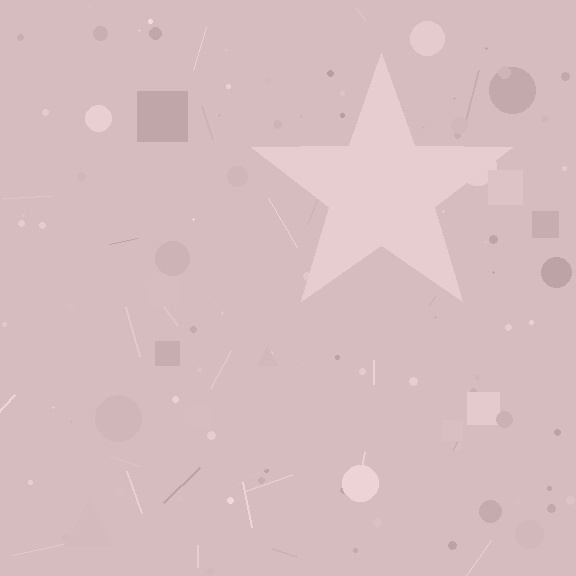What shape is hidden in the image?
A star is hidden in the image.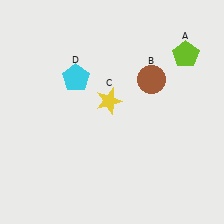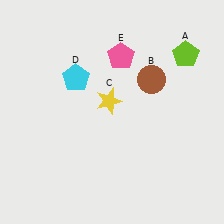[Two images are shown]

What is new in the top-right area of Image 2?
A pink pentagon (E) was added in the top-right area of Image 2.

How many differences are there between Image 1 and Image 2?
There is 1 difference between the two images.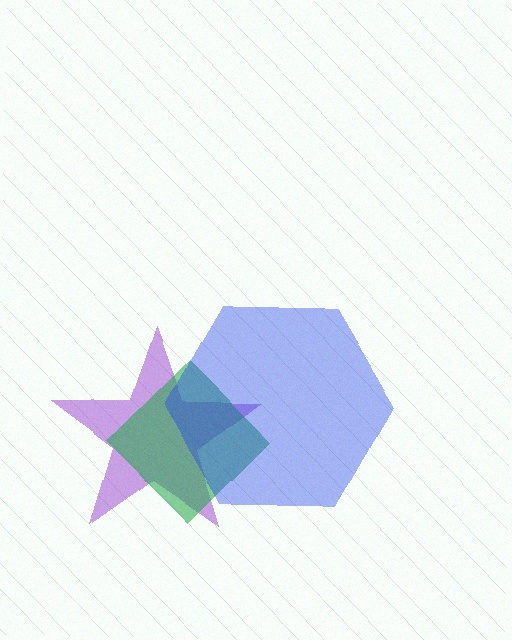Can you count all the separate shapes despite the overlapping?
Yes, there are 3 separate shapes.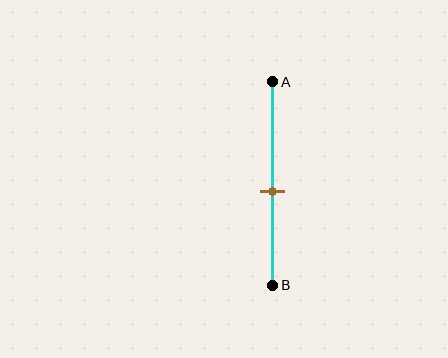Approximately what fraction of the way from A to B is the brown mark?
The brown mark is approximately 55% of the way from A to B.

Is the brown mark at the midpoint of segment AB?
No, the mark is at about 55% from A, not at the 50% midpoint.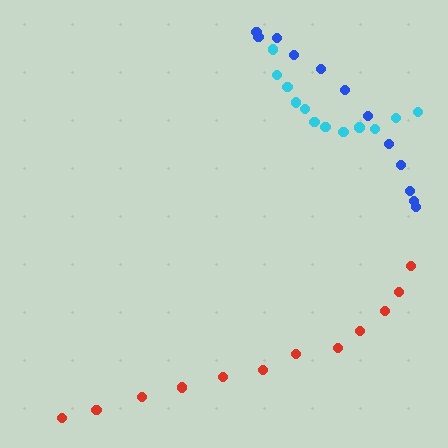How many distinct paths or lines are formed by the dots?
There are 3 distinct paths.